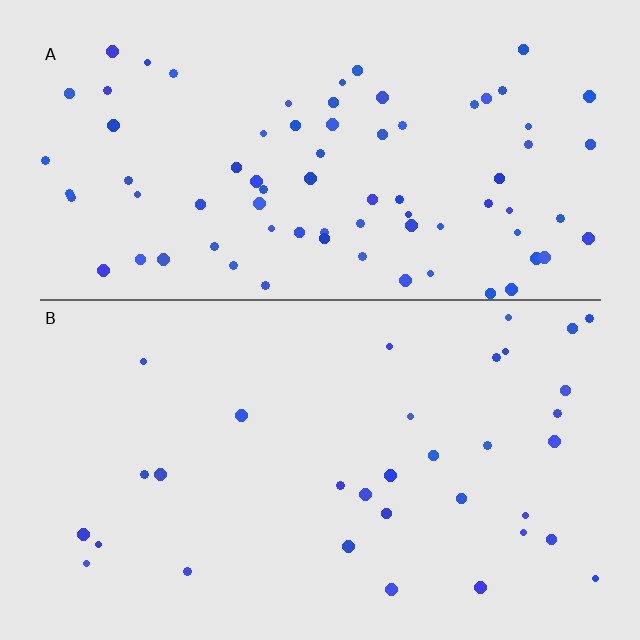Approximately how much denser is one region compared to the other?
Approximately 2.4× — region A over region B.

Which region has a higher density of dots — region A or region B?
A (the top).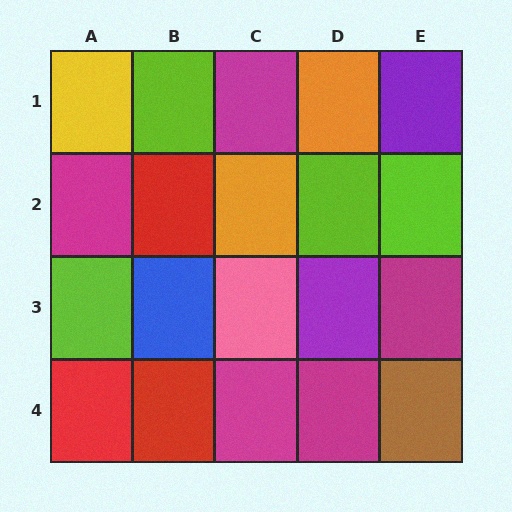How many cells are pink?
1 cell is pink.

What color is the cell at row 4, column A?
Red.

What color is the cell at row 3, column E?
Magenta.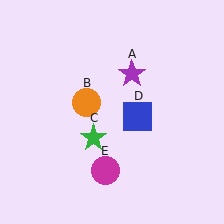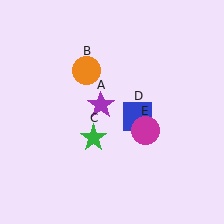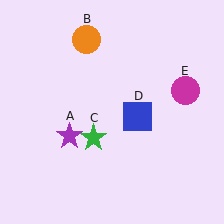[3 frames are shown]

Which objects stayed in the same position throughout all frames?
Green star (object C) and blue square (object D) remained stationary.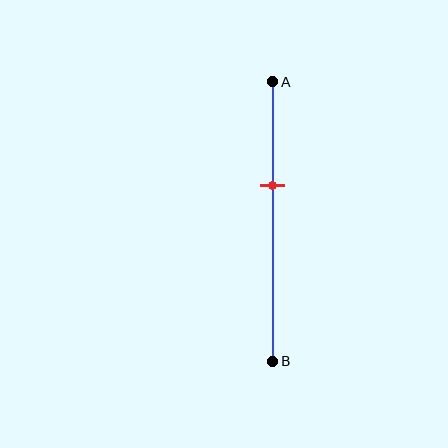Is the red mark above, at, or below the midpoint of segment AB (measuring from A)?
The red mark is above the midpoint of segment AB.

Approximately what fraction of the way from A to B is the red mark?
The red mark is approximately 35% of the way from A to B.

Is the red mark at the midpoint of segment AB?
No, the mark is at about 35% from A, not at the 50% midpoint.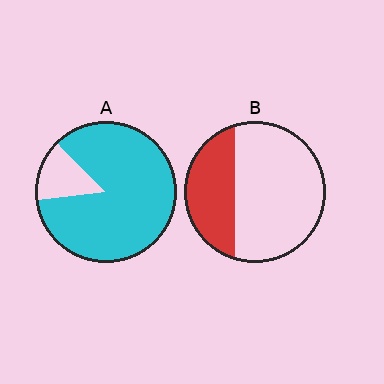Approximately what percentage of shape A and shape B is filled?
A is approximately 85% and B is approximately 30%.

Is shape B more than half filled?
No.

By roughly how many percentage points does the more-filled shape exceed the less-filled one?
By roughly 55 percentage points (A over B).